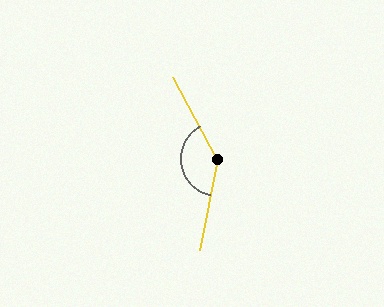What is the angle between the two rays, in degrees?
Approximately 140 degrees.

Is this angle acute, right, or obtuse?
It is obtuse.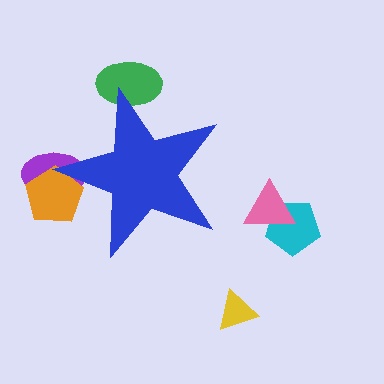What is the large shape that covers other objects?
A blue star.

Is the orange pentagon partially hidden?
Yes, the orange pentagon is partially hidden behind the blue star.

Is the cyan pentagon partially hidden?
No, the cyan pentagon is fully visible.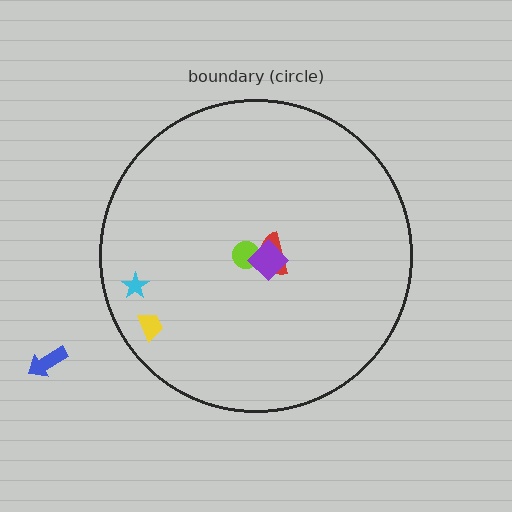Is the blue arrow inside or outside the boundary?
Outside.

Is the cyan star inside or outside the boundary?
Inside.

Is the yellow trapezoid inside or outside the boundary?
Inside.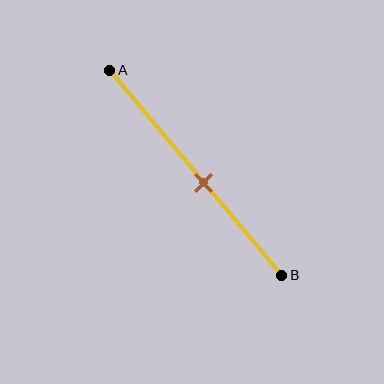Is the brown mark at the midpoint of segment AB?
No, the mark is at about 55% from A, not at the 50% midpoint.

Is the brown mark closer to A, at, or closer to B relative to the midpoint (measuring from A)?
The brown mark is closer to point B than the midpoint of segment AB.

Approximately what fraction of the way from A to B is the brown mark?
The brown mark is approximately 55% of the way from A to B.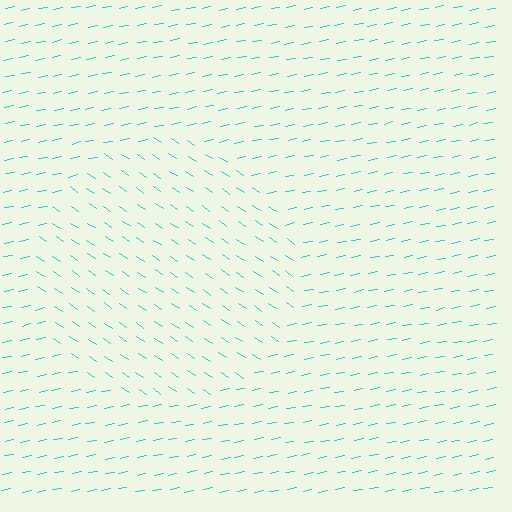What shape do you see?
I see a circle.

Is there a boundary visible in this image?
Yes, there is a texture boundary formed by a change in line orientation.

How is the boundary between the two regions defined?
The boundary is defined purely by a change in line orientation (approximately 45 degrees difference). All lines are the same color and thickness.